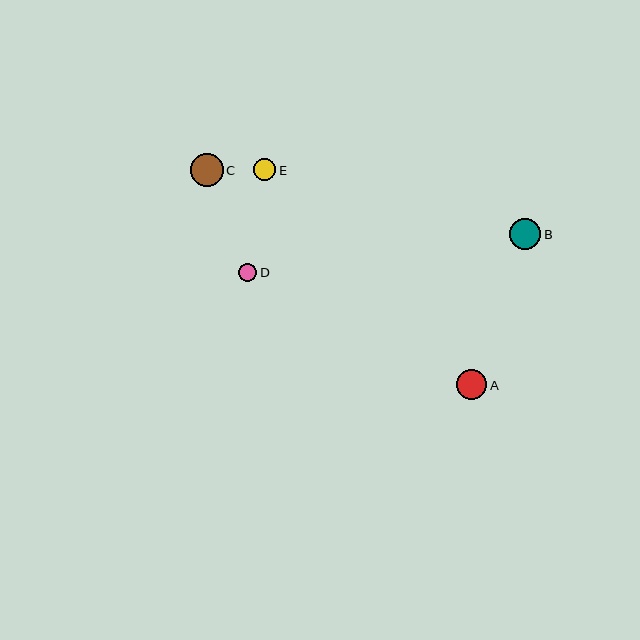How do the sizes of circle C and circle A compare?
Circle C and circle A are approximately the same size.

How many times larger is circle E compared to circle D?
Circle E is approximately 1.2 times the size of circle D.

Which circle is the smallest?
Circle D is the smallest with a size of approximately 18 pixels.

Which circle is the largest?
Circle C is the largest with a size of approximately 33 pixels.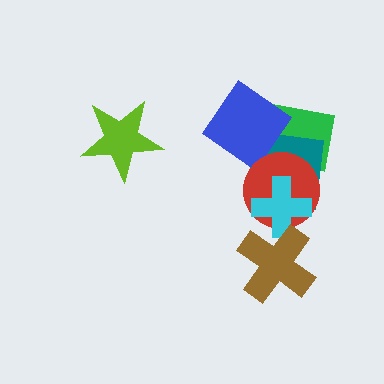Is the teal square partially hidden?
Yes, it is partially covered by another shape.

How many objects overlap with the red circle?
4 objects overlap with the red circle.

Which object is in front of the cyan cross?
The brown cross is in front of the cyan cross.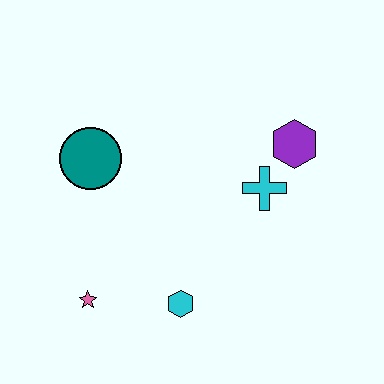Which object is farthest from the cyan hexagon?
The purple hexagon is farthest from the cyan hexagon.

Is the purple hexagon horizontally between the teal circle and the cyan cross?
No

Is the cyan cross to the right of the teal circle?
Yes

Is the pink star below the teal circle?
Yes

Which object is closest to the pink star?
The cyan hexagon is closest to the pink star.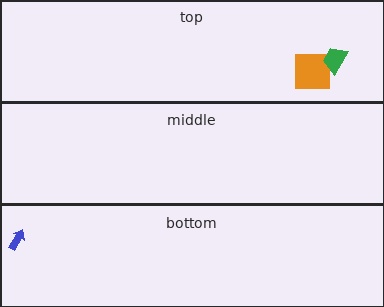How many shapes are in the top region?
2.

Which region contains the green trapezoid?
The top region.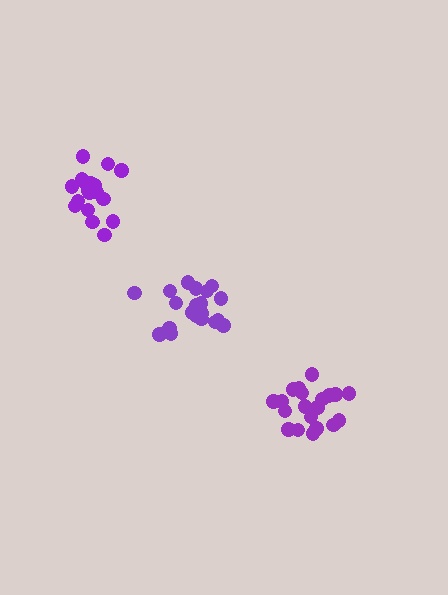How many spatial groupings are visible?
There are 3 spatial groupings.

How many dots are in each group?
Group 1: 19 dots, Group 2: 20 dots, Group 3: 20 dots (59 total).